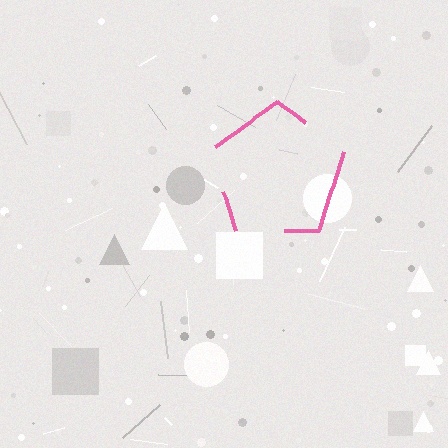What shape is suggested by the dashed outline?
The dashed outline suggests a pentagon.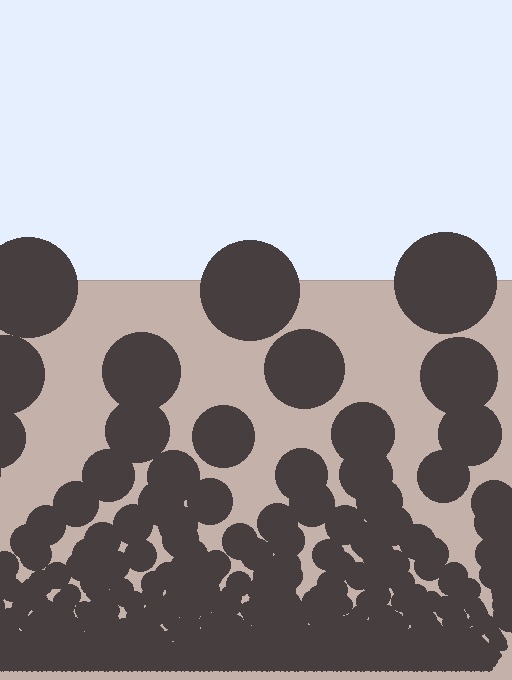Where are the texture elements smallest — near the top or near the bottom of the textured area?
Near the bottom.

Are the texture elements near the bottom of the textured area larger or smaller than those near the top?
Smaller. The gradient is inverted — elements near the bottom are smaller and denser.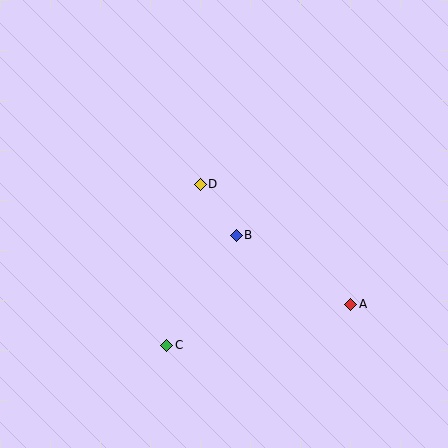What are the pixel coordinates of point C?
Point C is at (167, 345).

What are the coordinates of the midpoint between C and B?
The midpoint between C and B is at (201, 290).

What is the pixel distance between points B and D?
The distance between B and D is 62 pixels.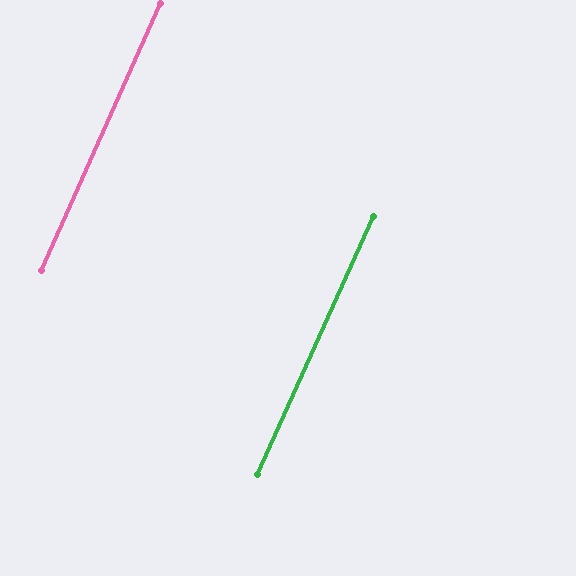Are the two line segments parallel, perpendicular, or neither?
Parallel — their directions differ by only 0.1°.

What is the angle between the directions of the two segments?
Approximately 0 degrees.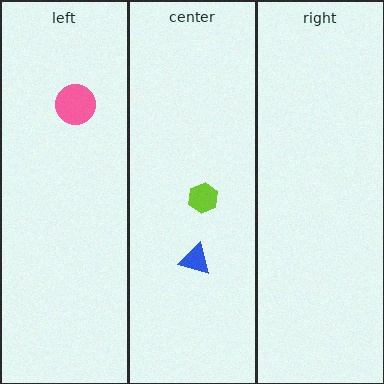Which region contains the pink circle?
The left region.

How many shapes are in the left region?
1.